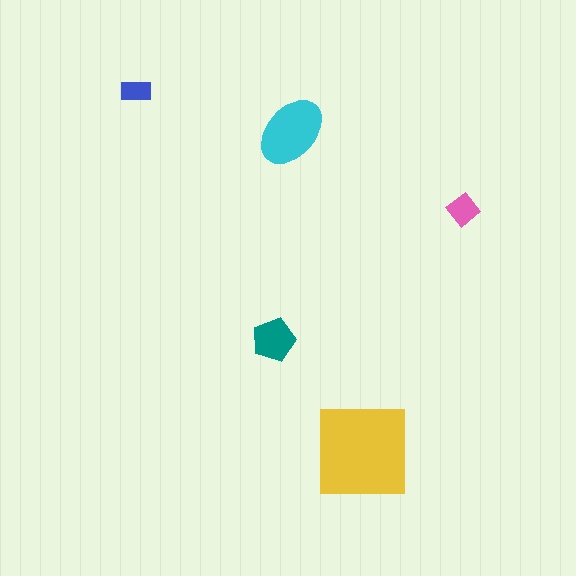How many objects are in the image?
There are 5 objects in the image.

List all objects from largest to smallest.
The yellow square, the cyan ellipse, the teal pentagon, the pink diamond, the blue rectangle.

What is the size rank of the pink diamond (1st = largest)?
4th.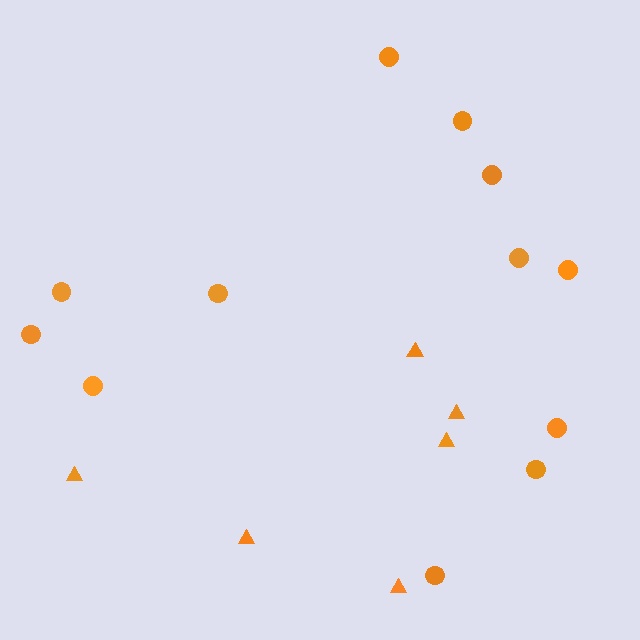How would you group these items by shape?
There are 2 groups: one group of circles (12) and one group of triangles (6).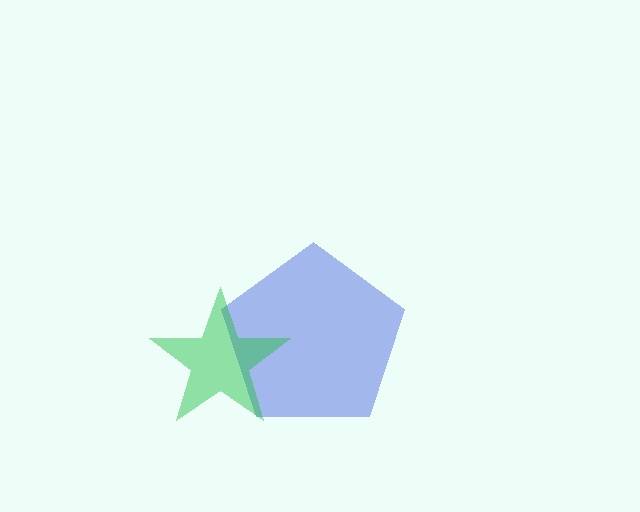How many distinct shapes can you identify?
There are 2 distinct shapes: a blue pentagon, a green star.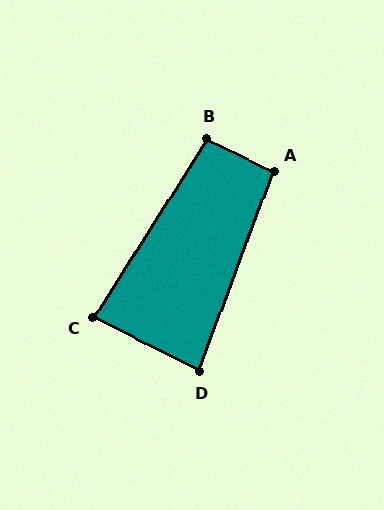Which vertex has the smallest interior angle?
D, at approximately 83 degrees.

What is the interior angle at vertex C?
Approximately 85 degrees (acute).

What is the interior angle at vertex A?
Approximately 95 degrees (obtuse).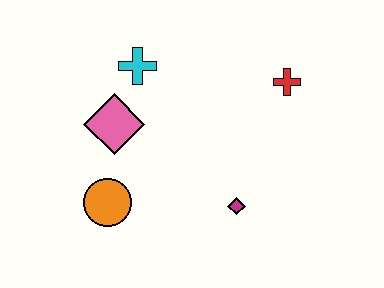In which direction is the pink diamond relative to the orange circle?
The pink diamond is above the orange circle.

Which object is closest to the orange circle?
The pink diamond is closest to the orange circle.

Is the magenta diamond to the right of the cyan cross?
Yes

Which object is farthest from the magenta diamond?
The cyan cross is farthest from the magenta diamond.